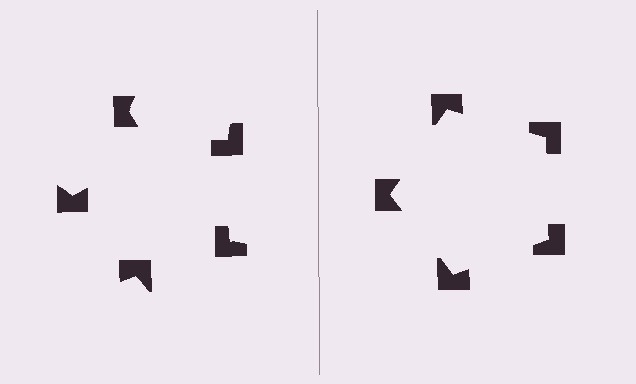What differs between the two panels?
The notched squares are positioned identically on both sides; only the wedge orientations differ. On the right they align to a pentagon; on the left they are misaligned.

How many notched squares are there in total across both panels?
10 — 5 on each side.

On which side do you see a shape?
An illusory pentagon appears on the right side. On the left side the wedge cuts are rotated, so no coherent shape forms.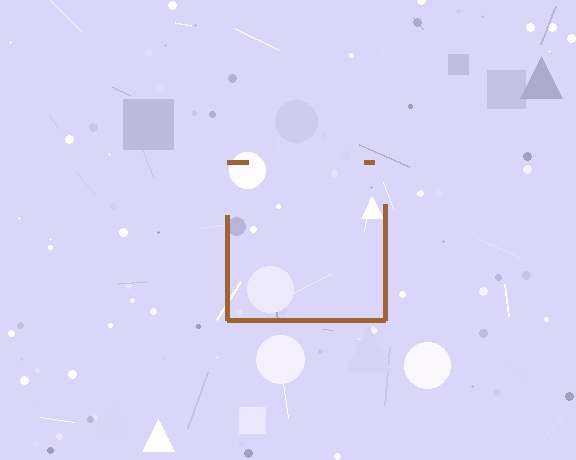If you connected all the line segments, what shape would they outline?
They would outline a square.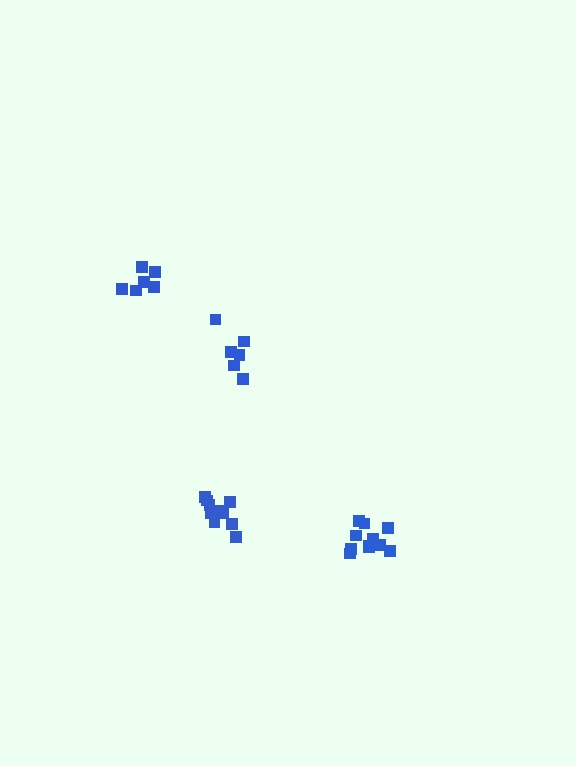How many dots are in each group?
Group 1: 6 dots, Group 2: 10 dots, Group 3: 6 dots, Group 4: 11 dots (33 total).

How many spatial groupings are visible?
There are 4 spatial groupings.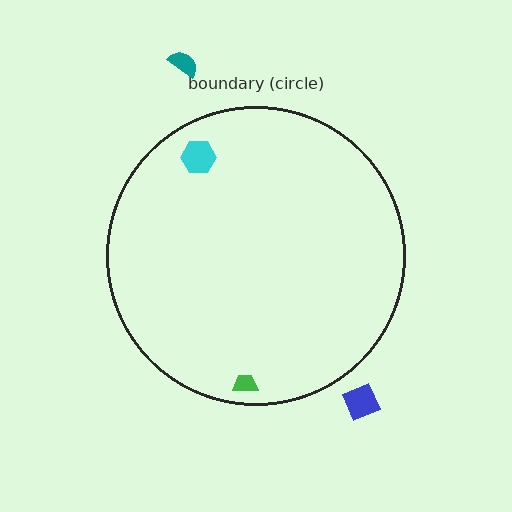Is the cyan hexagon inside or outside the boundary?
Inside.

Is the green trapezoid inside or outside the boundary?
Inside.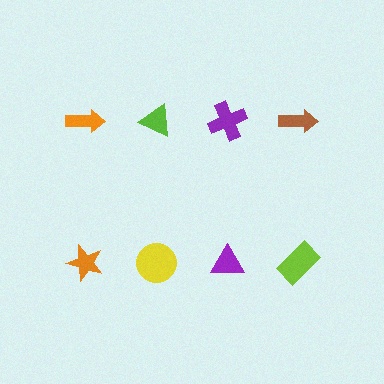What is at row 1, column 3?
A purple cross.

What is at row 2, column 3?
A purple triangle.